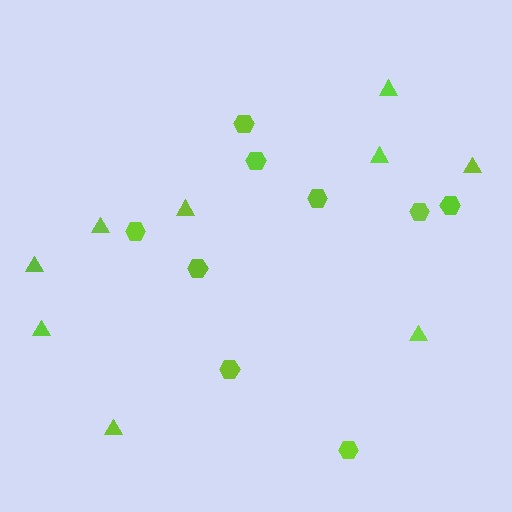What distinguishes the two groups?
There are 2 groups: one group of triangles (9) and one group of hexagons (9).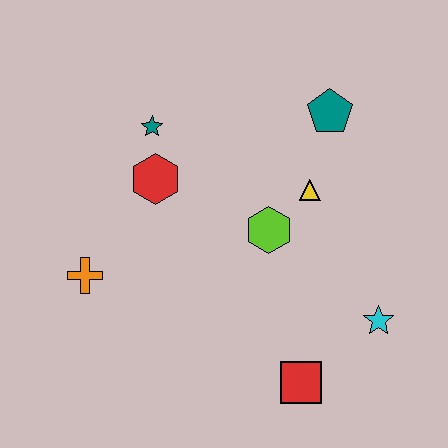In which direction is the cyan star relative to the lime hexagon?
The cyan star is to the right of the lime hexagon.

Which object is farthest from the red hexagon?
The cyan star is farthest from the red hexagon.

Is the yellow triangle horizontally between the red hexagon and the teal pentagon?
Yes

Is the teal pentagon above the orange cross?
Yes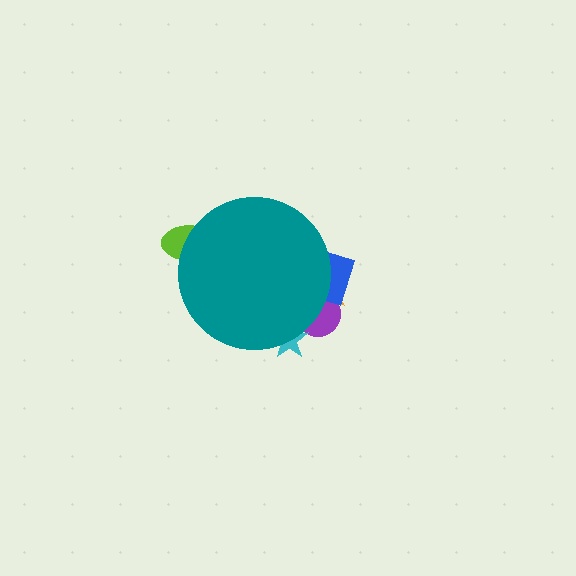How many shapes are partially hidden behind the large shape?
5 shapes are partially hidden.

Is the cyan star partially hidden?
Yes, the cyan star is partially hidden behind the teal circle.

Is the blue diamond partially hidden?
Yes, the blue diamond is partially hidden behind the teal circle.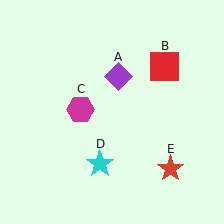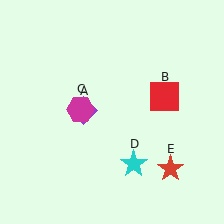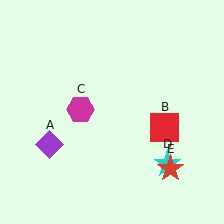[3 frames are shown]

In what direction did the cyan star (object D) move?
The cyan star (object D) moved right.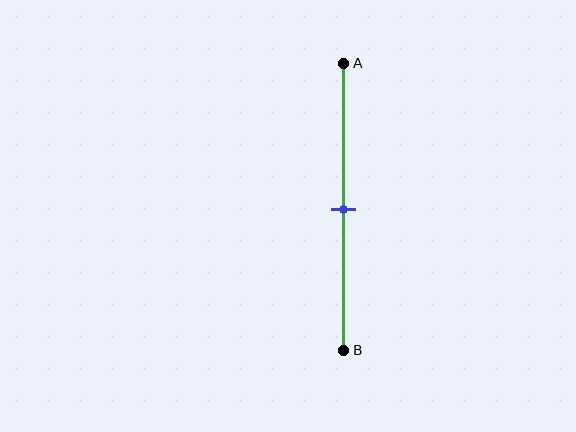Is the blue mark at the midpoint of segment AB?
Yes, the mark is approximately at the midpoint.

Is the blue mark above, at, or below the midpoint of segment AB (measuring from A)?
The blue mark is approximately at the midpoint of segment AB.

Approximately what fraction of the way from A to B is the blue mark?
The blue mark is approximately 50% of the way from A to B.